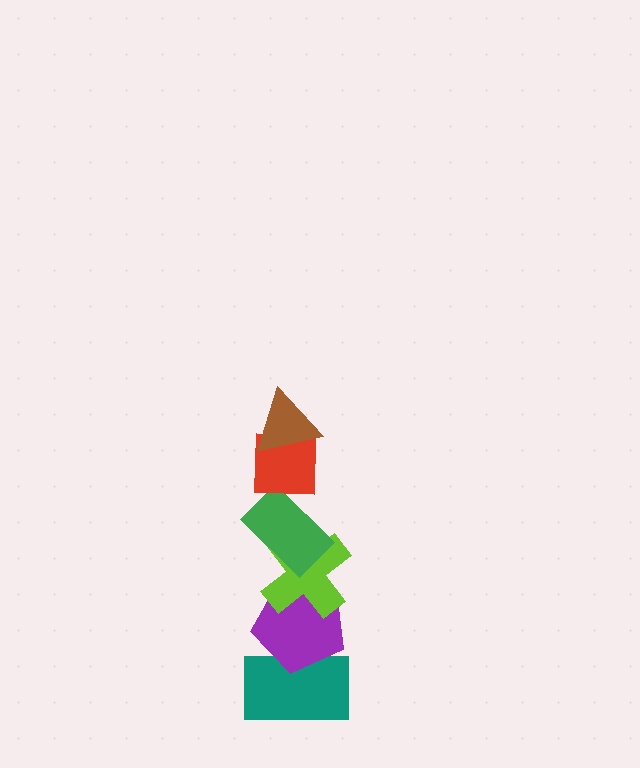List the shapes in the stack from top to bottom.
From top to bottom: the brown triangle, the red square, the green rectangle, the lime cross, the purple pentagon, the teal rectangle.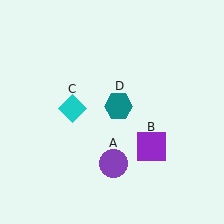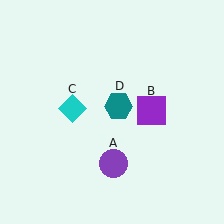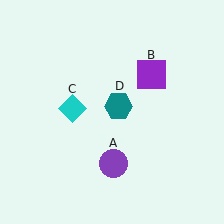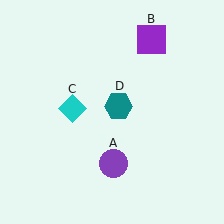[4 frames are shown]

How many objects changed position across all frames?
1 object changed position: purple square (object B).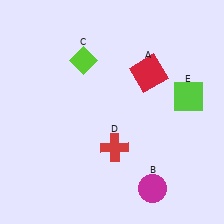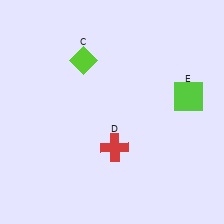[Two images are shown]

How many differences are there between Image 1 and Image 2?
There are 2 differences between the two images.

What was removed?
The red square (A), the magenta circle (B) were removed in Image 2.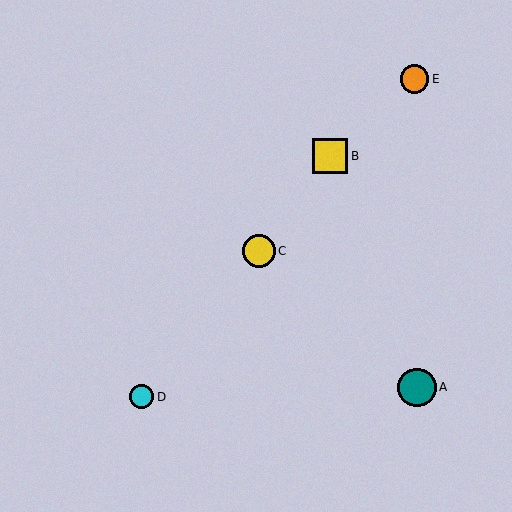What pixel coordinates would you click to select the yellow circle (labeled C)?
Click at (259, 251) to select the yellow circle C.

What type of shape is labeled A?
Shape A is a teal circle.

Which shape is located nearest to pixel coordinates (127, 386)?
The cyan circle (labeled D) at (142, 397) is nearest to that location.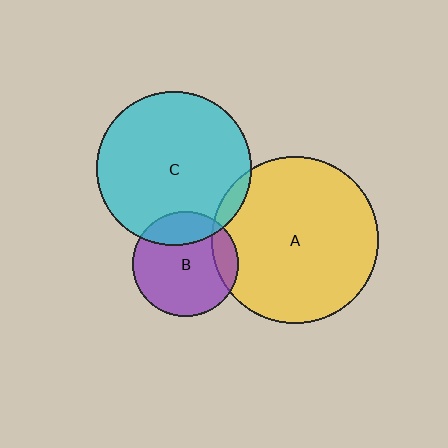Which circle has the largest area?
Circle A (yellow).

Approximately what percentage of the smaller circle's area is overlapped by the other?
Approximately 5%.